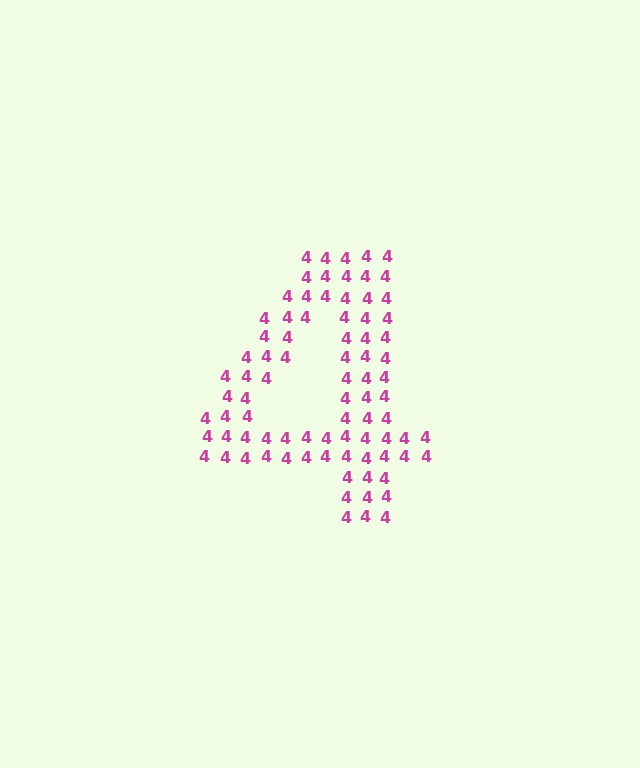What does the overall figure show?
The overall figure shows the digit 4.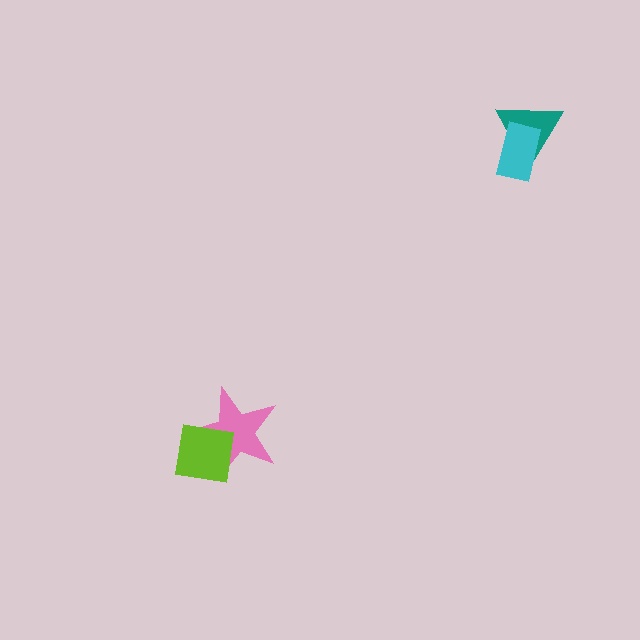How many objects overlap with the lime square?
1 object overlaps with the lime square.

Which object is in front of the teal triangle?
The cyan rectangle is in front of the teal triangle.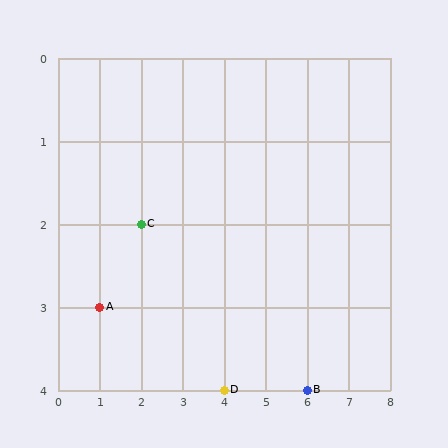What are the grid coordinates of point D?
Point D is at grid coordinates (4, 4).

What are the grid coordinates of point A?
Point A is at grid coordinates (1, 3).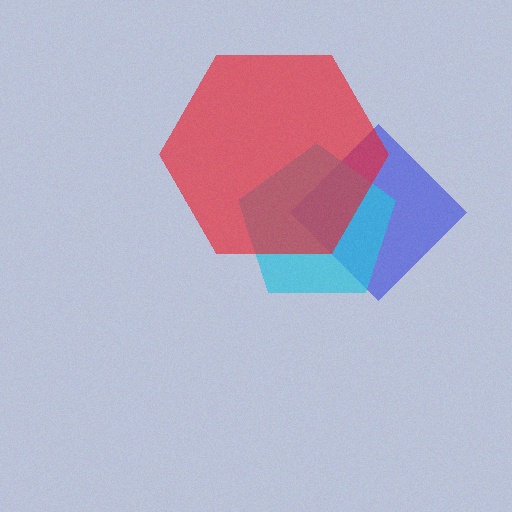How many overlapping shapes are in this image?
There are 3 overlapping shapes in the image.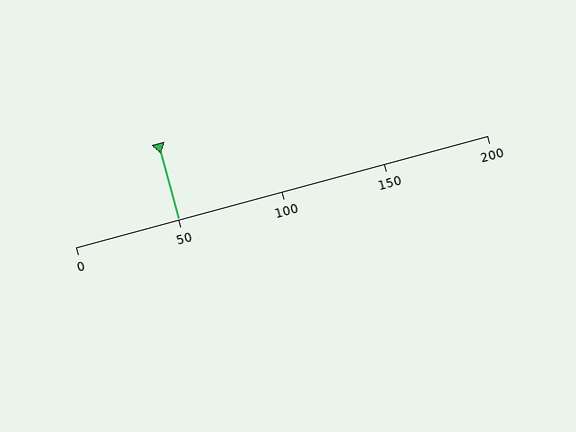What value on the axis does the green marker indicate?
The marker indicates approximately 50.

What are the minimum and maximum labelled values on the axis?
The axis runs from 0 to 200.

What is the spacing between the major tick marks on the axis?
The major ticks are spaced 50 apart.